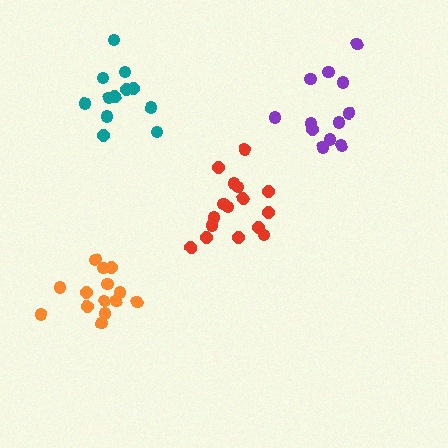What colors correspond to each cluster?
The clusters are colored: orange, red, purple, teal.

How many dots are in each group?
Group 1: 14 dots, Group 2: 16 dots, Group 3: 12 dots, Group 4: 12 dots (54 total).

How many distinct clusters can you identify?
There are 4 distinct clusters.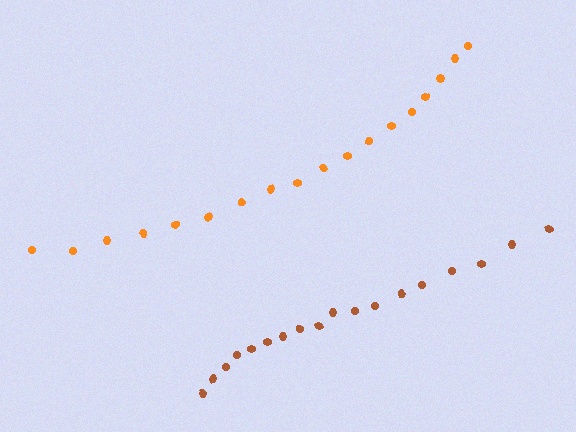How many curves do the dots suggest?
There are 2 distinct paths.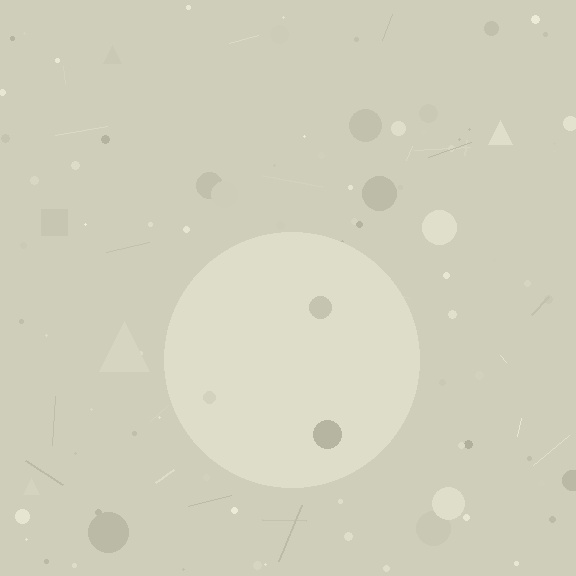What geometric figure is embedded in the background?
A circle is embedded in the background.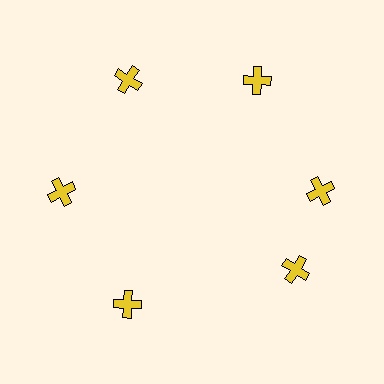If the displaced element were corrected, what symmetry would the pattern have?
It would have 6-fold rotational symmetry — the pattern would map onto itself every 60 degrees.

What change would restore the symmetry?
The symmetry would be restored by rotating it back into even spacing with its neighbors so that all 6 crosses sit at equal angles and equal distance from the center.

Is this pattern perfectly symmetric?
No. The 6 yellow crosses are arranged in a ring, but one element near the 5 o'clock position is rotated out of alignment along the ring, breaking the 6-fold rotational symmetry.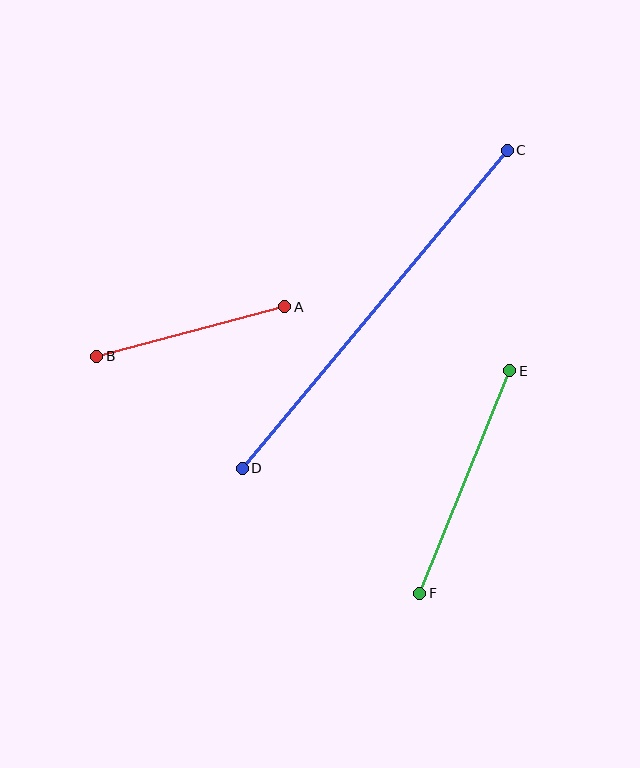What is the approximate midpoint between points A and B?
The midpoint is at approximately (191, 331) pixels.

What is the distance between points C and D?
The distance is approximately 414 pixels.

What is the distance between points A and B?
The distance is approximately 194 pixels.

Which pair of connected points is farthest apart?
Points C and D are farthest apart.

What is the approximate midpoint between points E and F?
The midpoint is at approximately (465, 482) pixels.